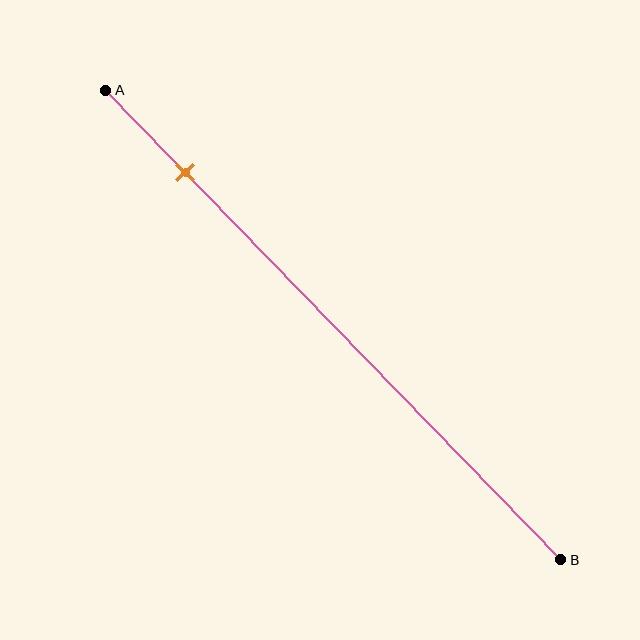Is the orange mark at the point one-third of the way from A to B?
No, the mark is at about 15% from A, not at the 33% one-third point.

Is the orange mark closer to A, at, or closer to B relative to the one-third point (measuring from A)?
The orange mark is closer to point A than the one-third point of segment AB.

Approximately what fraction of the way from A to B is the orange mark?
The orange mark is approximately 15% of the way from A to B.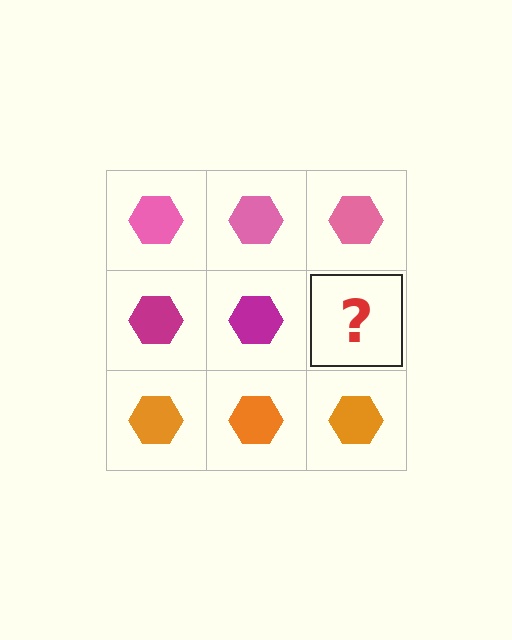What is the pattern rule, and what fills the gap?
The rule is that each row has a consistent color. The gap should be filled with a magenta hexagon.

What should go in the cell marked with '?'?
The missing cell should contain a magenta hexagon.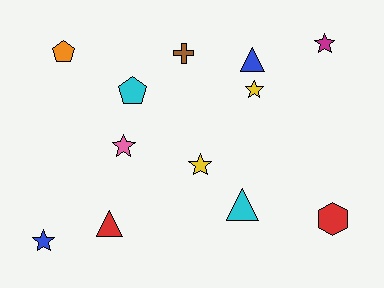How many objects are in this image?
There are 12 objects.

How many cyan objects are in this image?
There are 2 cyan objects.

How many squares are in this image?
There are no squares.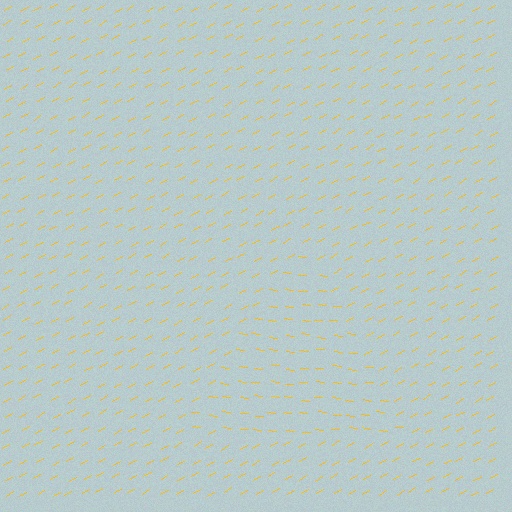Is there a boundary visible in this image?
Yes, there is a texture boundary formed by a change in line orientation.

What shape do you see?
I see a triangle.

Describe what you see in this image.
The image is filled with small yellow line segments. A triangle region in the image has lines oriented differently from the surrounding lines, creating a visible texture boundary.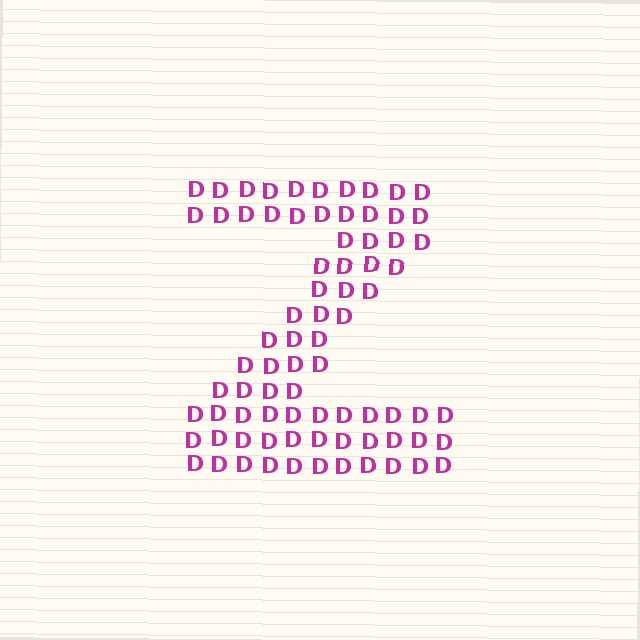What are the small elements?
The small elements are letter D's.